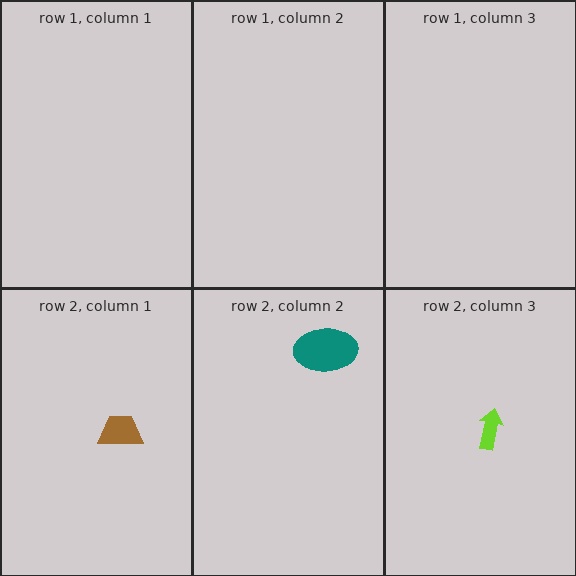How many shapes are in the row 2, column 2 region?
1.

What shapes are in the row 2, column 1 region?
The brown trapezoid.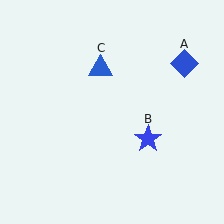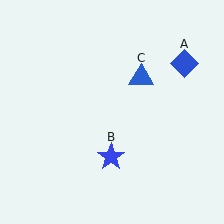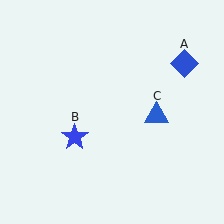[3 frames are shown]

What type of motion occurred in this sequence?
The blue star (object B), blue triangle (object C) rotated clockwise around the center of the scene.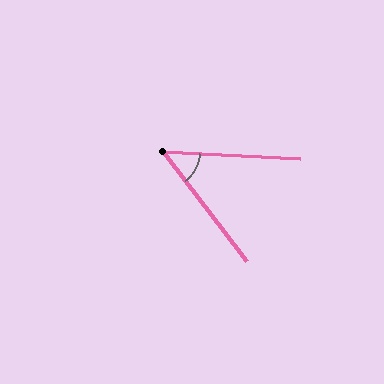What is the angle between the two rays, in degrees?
Approximately 50 degrees.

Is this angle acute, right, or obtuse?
It is acute.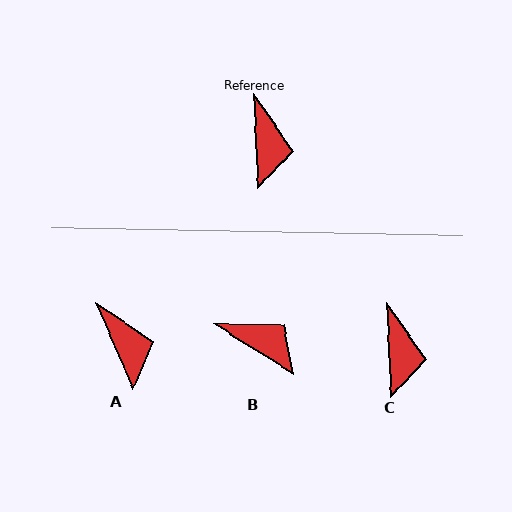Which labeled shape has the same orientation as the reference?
C.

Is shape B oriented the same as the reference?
No, it is off by about 55 degrees.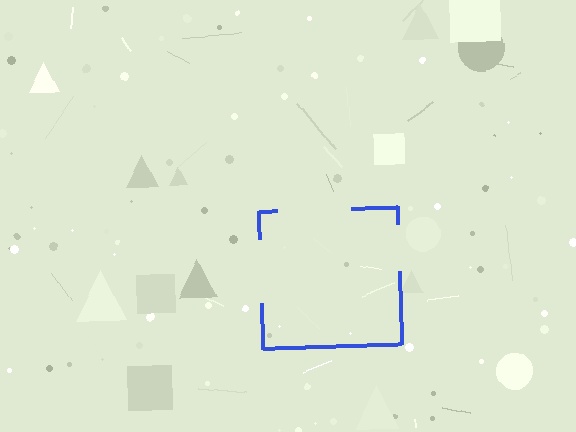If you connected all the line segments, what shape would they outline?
They would outline a square.